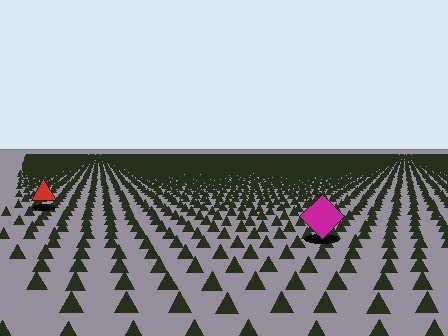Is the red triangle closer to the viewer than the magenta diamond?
No. The magenta diamond is closer — you can tell from the texture gradient: the ground texture is coarser near it.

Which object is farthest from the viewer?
The red triangle is farthest from the viewer. It appears smaller and the ground texture around it is denser.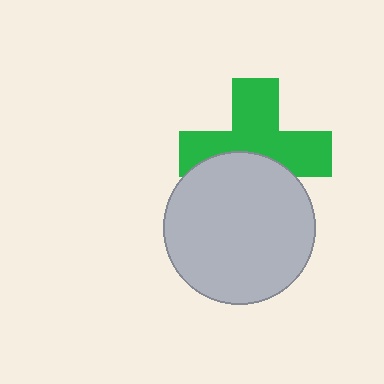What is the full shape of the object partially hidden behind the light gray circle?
The partially hidden object is a green cross.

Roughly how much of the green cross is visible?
About half of it is visible (roughly 62%).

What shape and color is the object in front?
The object in front is a light gray circle.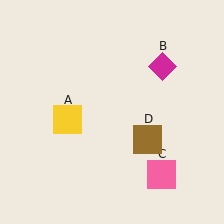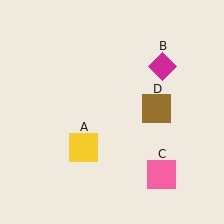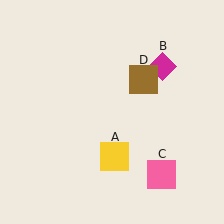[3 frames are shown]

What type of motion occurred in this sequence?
The yellow square (object A), brown square (object D) rotated counterclockwise around the center of the scene.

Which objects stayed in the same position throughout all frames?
Magenta diamond (object B) and pink square (object C) remained stationary.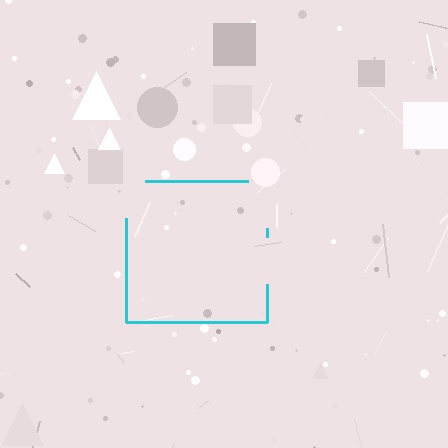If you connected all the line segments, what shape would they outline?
They would outline a square.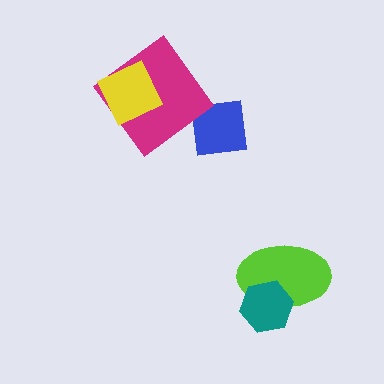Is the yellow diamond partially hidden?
No, no other shape covers it.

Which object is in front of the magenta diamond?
The yellow diamond is in front of the magenta diamond.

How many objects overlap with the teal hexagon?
1 object overlaps with the teal hexagon.